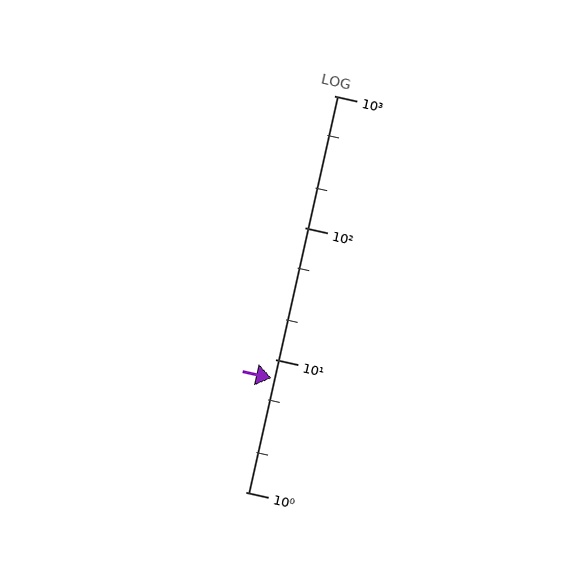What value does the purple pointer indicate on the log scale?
The pointer indicates approximately 7.2.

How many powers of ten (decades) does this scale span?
The scale spans 3 decades, from 1 to 1000.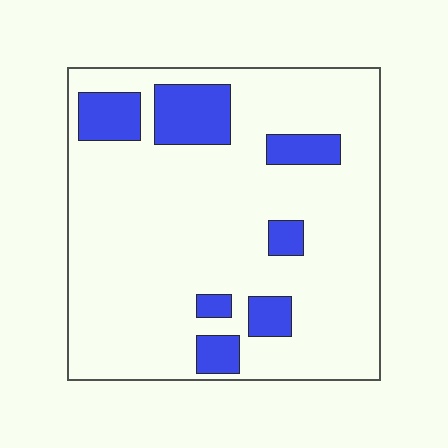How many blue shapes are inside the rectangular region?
7.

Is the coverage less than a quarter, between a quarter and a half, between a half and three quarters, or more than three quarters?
Less than a quarter.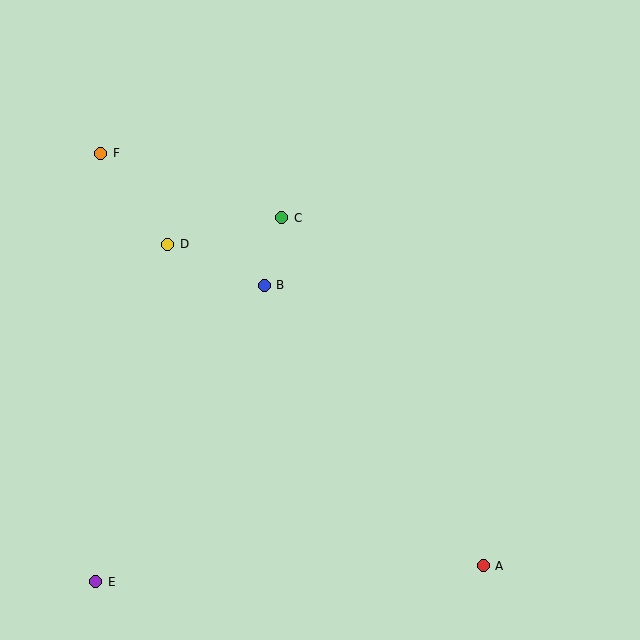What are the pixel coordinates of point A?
Point A is at (483, 566).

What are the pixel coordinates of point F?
Point F is at (101, 153).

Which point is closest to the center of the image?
Point B at (264, 285) is closest to the center.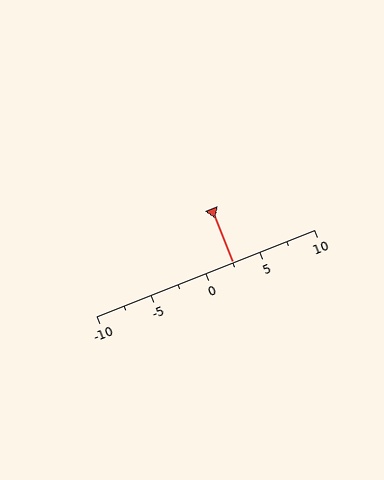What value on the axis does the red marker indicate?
The marker indicates approximately 2.5.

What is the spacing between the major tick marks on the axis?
The major ticks are spaced 5 apart.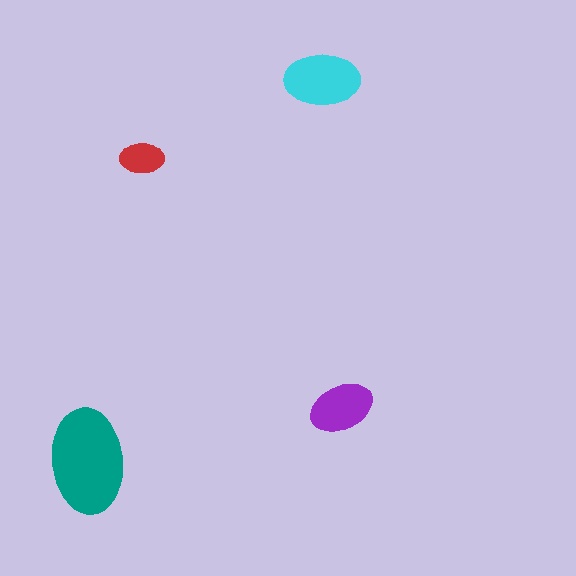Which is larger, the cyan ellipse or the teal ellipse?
The teal one.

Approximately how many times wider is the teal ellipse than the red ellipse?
About 2.5 times wider.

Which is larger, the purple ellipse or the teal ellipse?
The teal one.